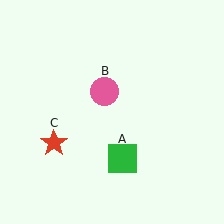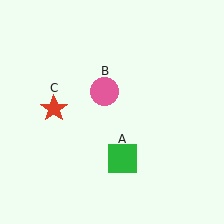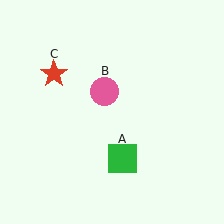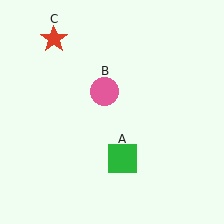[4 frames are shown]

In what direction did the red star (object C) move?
The red star (object C) moved up.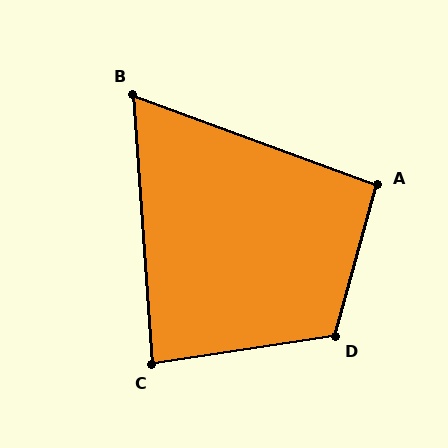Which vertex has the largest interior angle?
D, at approximately 114 degrees.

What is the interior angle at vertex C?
Approximately 85 degrees (approximately right).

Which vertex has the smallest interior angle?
B, at approximately 66 degrees.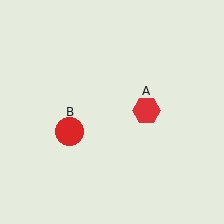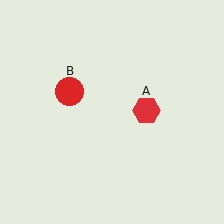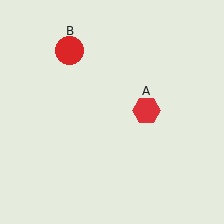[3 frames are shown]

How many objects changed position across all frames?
1 object changed position: red circle (object B).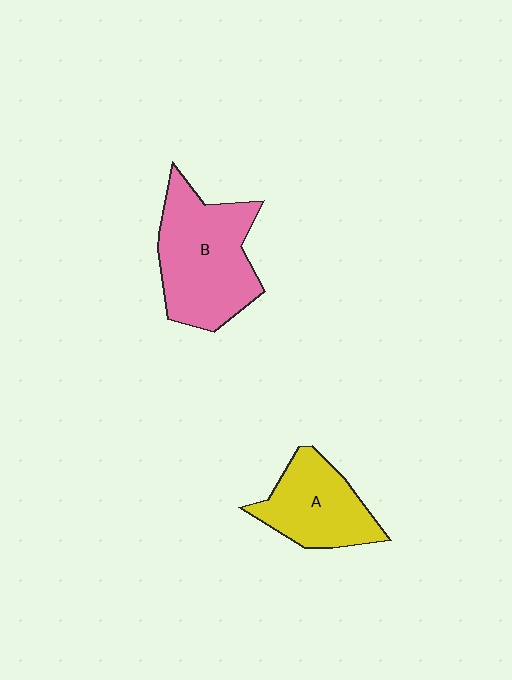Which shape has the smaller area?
Shape A (yellow).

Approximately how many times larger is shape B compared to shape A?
Approximately 1.4 times.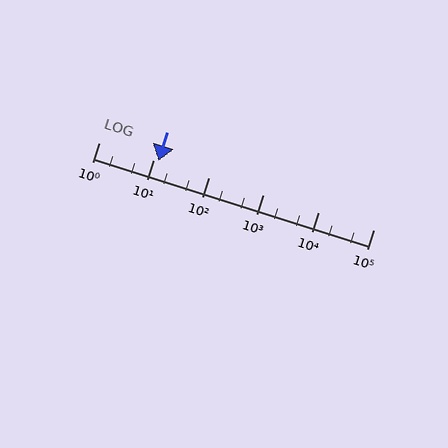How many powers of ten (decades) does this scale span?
The scale spans 5 decades, from 1 to 100000.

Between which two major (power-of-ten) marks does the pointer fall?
The pointer is between 10 and 100.